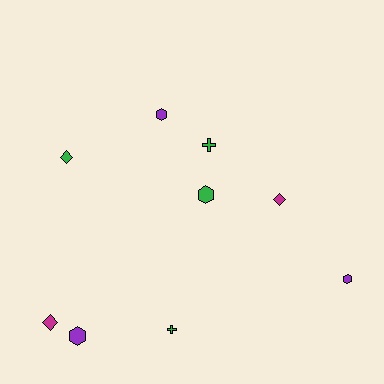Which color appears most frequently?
Green, with 4 objects.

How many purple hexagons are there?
There are 3 purple hexagons.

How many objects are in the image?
There are 9 objects.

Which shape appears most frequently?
Hexagon, with 4 objects.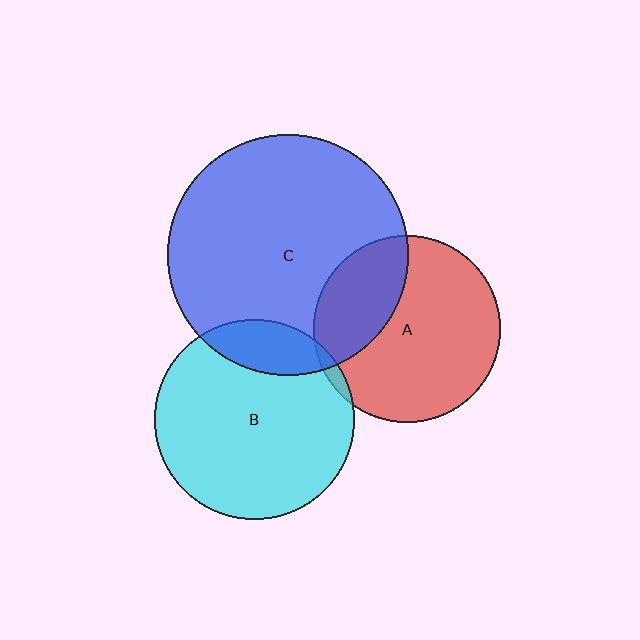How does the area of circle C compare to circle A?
Approximately 1.7 times.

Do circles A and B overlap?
Yes.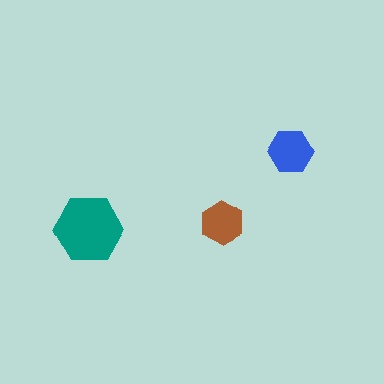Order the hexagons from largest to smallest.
the teal one, the blue one, the brown one.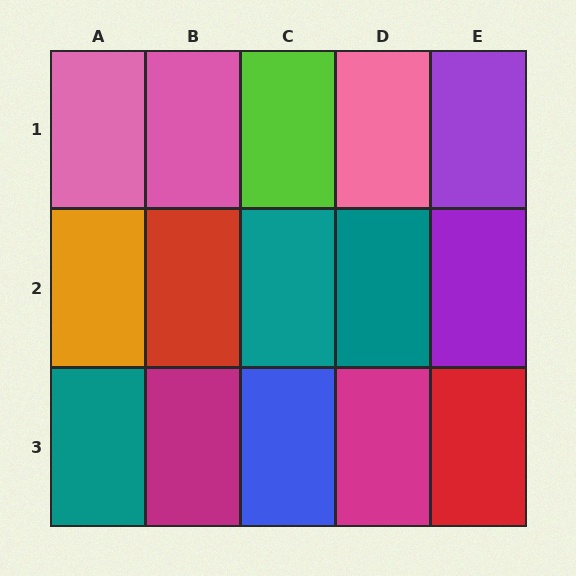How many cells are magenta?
2 cells are magenta.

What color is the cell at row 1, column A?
Pink.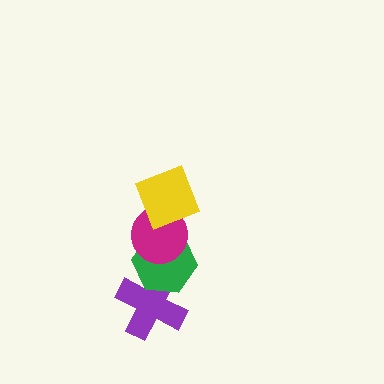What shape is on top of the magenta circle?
The yellow square is on top of the magenta circle.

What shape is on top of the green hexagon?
The magenta circle is on top of the green hexagon.